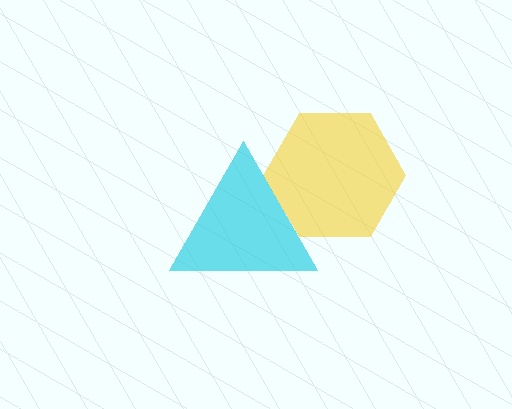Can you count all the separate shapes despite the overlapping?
Yes, there are 2 separate shapes.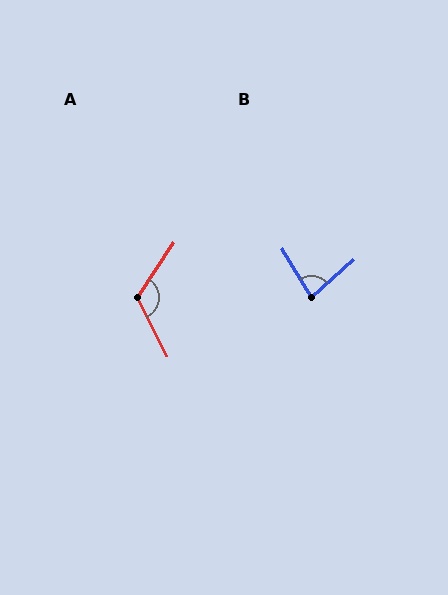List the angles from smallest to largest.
B (79°), A (120°).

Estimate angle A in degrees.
Approximately 120 degrees.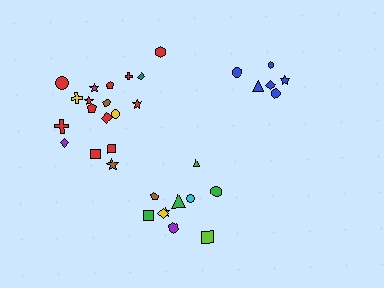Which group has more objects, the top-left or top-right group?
The top-left group.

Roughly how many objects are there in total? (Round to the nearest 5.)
Roughly 35 objects in total.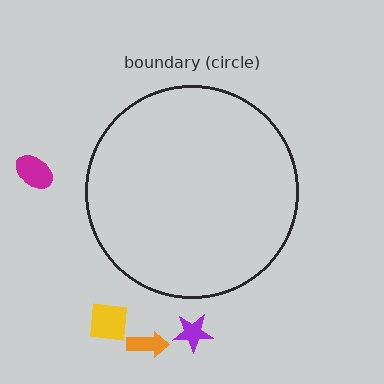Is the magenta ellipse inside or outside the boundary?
Outside.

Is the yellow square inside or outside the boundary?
Outside.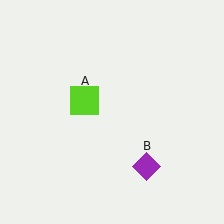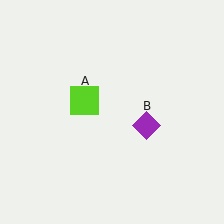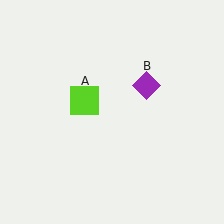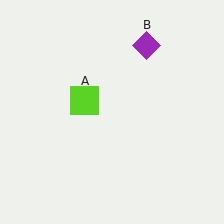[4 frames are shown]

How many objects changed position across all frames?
1 object changed position: purple diamond (object B).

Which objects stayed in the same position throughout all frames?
Lime square (object A) remained stationary.